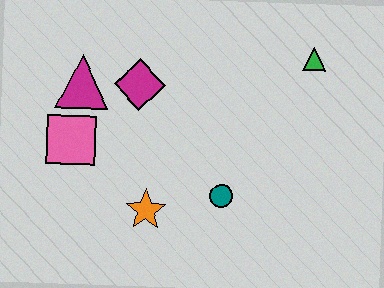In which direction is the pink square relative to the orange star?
The pink square is to the left of the orange star.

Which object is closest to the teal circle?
The orange star is closest to the teal circle.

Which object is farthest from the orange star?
The green triangle is farthest from the orange star.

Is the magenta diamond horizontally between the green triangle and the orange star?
No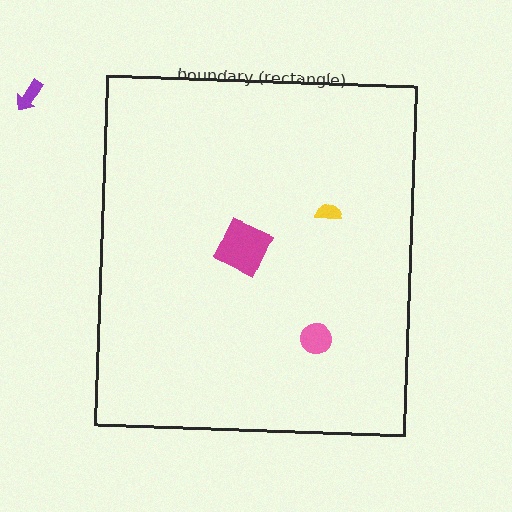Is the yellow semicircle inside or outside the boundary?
Inside.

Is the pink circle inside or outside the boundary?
Inside.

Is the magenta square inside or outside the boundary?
Inside.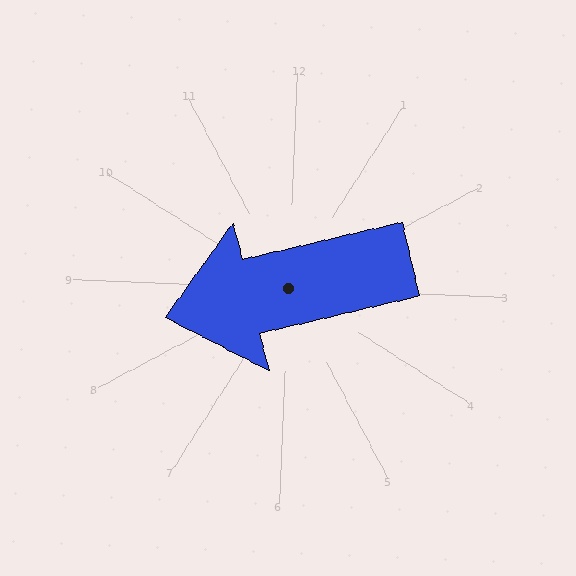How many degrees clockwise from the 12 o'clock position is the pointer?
Approximately 254 degrees.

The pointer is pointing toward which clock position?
Roughly 8 o'clock.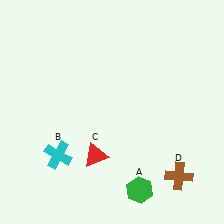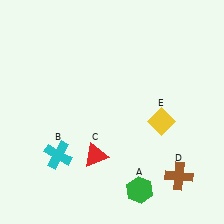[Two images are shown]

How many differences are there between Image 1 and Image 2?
There is 1 difference between the two images.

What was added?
A yellow diamond (E) was added in Image 2.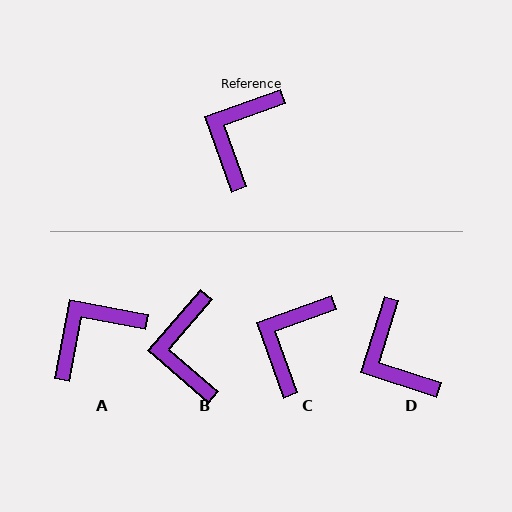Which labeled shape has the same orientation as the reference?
C.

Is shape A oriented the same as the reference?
No, it is off by about 31 degrees.